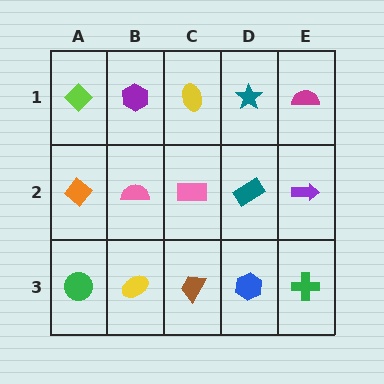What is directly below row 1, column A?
An orange diamond.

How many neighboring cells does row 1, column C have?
3.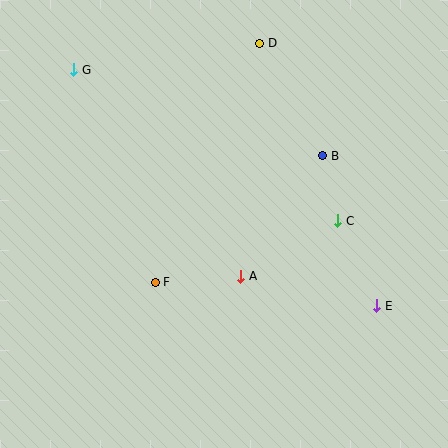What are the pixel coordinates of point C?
Point C is at (338, 221).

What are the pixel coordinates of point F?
Point F is at (155, 282).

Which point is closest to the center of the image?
Point A at (241, 276) is closest to the center.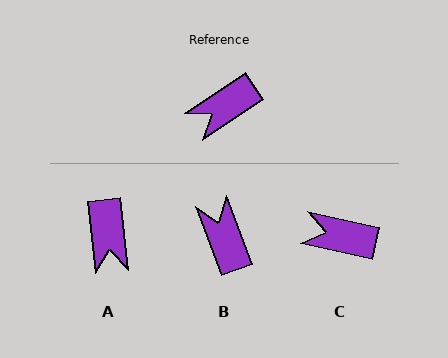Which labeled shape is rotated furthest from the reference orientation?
B, about 104 degrees away.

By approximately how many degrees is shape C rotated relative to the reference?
Approximately 47 degrees clockwise.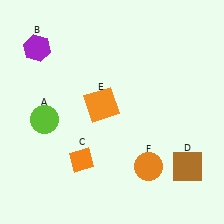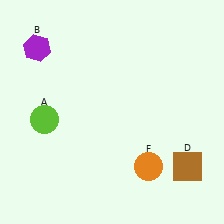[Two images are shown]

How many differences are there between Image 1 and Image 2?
There are 2 differences between the two images.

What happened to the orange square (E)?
The orange square (E) was removed in Image 2. It was in the top-left area of Image 1.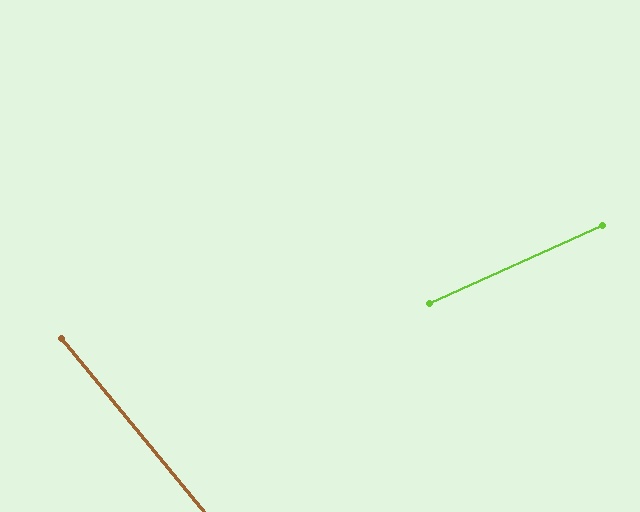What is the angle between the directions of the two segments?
Approximately 75 degrees.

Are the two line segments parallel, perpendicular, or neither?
Neither parallel nor perpendicular — they differ by about 75°.